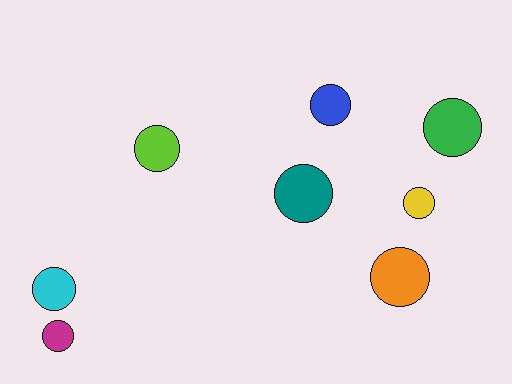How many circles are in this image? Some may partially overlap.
There are 8 circles.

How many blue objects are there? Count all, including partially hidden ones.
There is 1 blue object.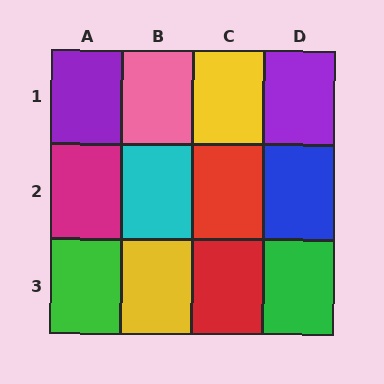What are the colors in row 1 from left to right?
Purple, pink, yellow, purple.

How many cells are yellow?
2 cells are yellow.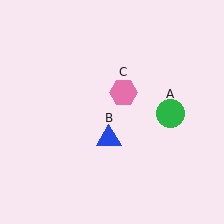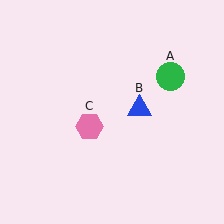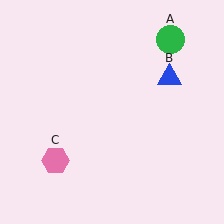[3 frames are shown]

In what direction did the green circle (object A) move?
The green circle (object A) moved up.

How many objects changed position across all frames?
3 objects changed position: green circle (object A), blue triangle (object B), pink hexagon (object C).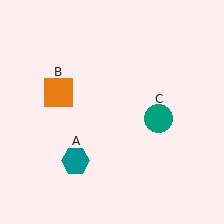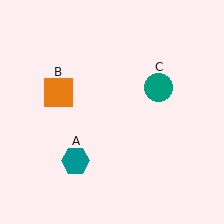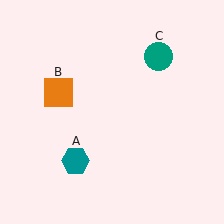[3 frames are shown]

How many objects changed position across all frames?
1 object changed position: teal circle (object C).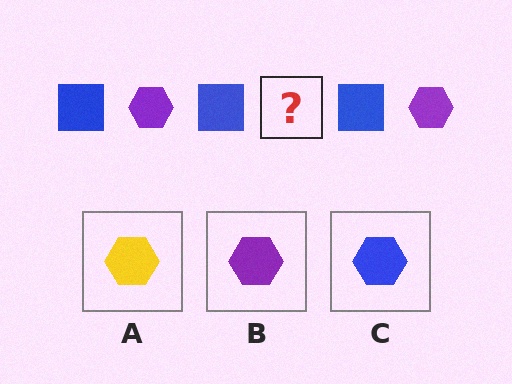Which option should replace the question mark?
Option B.